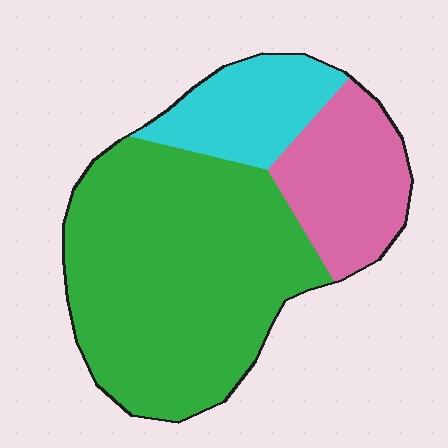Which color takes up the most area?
Green, at roughly 60%.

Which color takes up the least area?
Cyan, at roughly 15%.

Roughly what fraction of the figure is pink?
Pink takes up less than a quarter of the figure.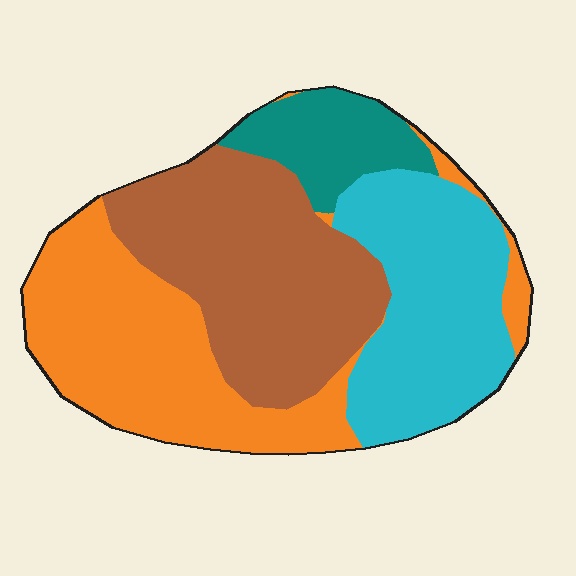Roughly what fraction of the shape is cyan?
Cyan covers roughly 25% of the shape.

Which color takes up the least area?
Teal, at roughly 10%.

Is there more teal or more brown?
Brown.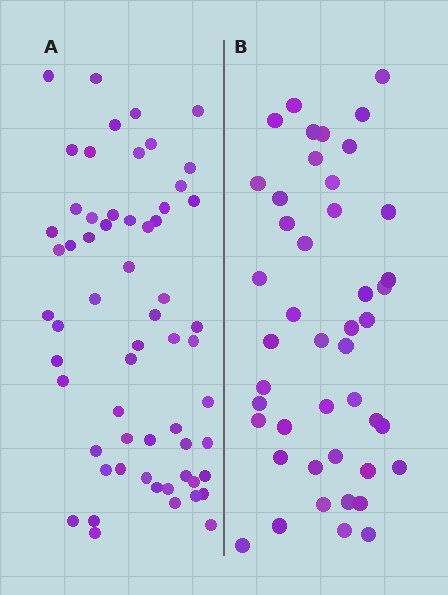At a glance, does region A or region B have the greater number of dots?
Region A (the left region) has more dots.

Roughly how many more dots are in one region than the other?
Region A has approximately 15 more dots than region B.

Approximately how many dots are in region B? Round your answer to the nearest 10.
About 40 dots. (The exact count is 45, which rounds to 40.)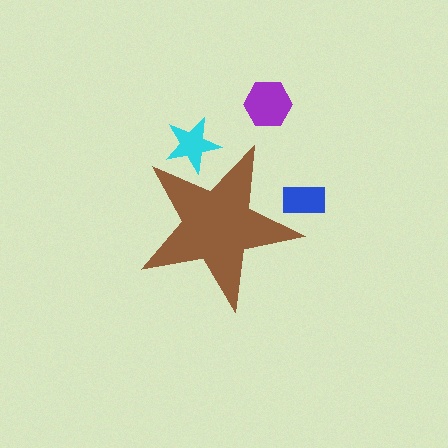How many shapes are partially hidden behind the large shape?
2 shapes are partially hidden.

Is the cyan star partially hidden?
Yes, the cyan star is partially hidden behind the brown star.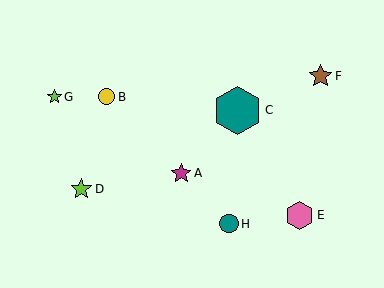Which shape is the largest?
The teal hexagon (labeled C) is the largest.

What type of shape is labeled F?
Shape F is a brown star.